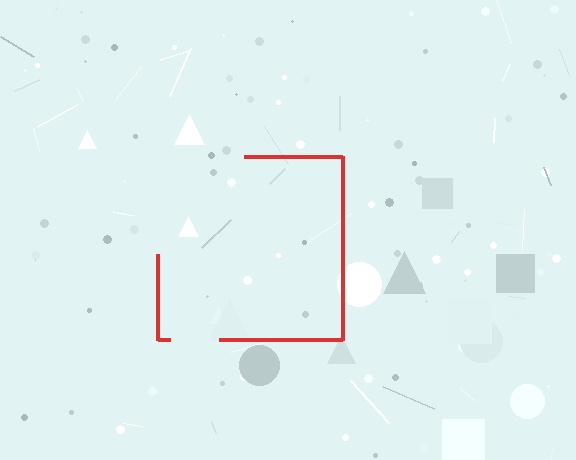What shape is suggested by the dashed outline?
The dashed outline suggests a square.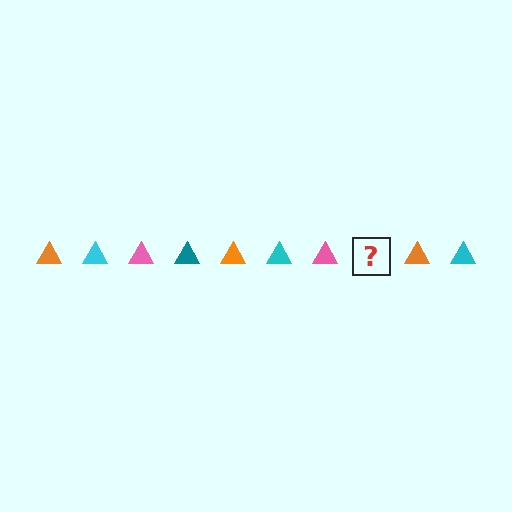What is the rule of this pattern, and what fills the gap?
The rule is that the pattern cycles through orange, cyan, pink, teal triangles. The gap should be filled with a teal triangle.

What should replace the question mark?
The question mark should be replaced with a teal triangle.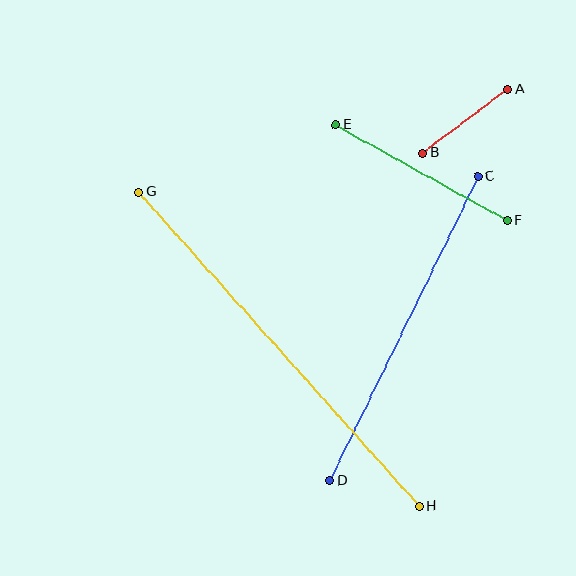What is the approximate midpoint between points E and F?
The midpoint is at approximately (421, 172) pixels.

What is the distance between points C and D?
The distance is approximately 338 pixels.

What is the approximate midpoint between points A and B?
The midpoint is at approximately (465, 121) pixels.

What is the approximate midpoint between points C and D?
The midpoint is at approximately (404, 328) pixels.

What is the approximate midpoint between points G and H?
The midpoint is at approximately (279, 349) pixels.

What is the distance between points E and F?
The distance is approximately 197 pixels.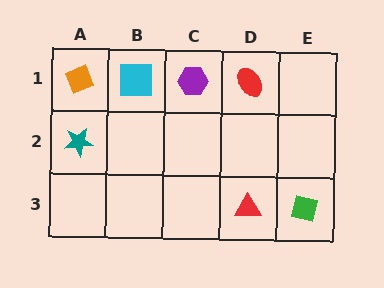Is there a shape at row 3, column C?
No, that cell is empty.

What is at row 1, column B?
A cyan square.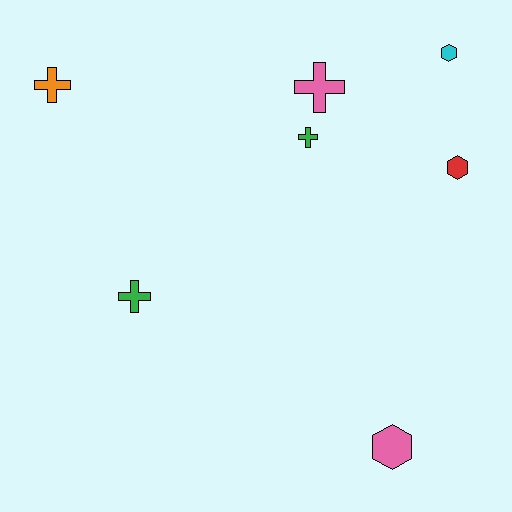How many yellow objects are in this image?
There are no yellow objects.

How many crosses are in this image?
There are 4 crosses.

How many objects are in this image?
There are 7 objects.